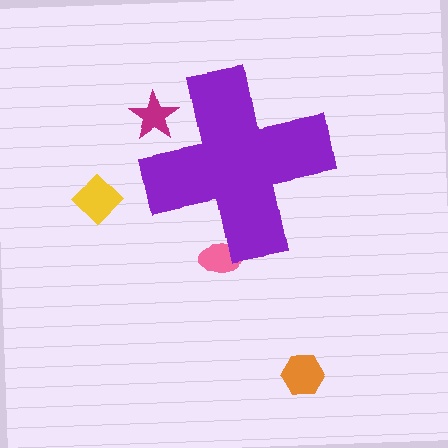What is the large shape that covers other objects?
A purple cross.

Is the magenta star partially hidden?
Yes, the magenta star is partially hidden behind the purple cross.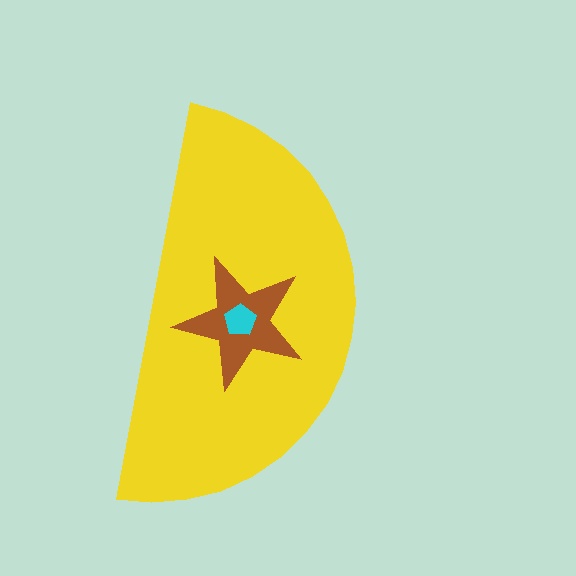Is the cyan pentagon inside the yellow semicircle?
Yes.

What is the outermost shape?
The yellow semicircle.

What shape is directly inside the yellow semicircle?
The brown star.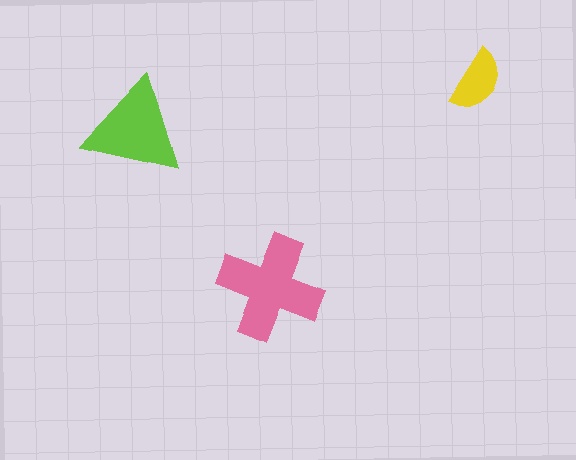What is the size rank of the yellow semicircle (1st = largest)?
3rd.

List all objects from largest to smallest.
The pink cross, the lime triangle, the yellow semicircle.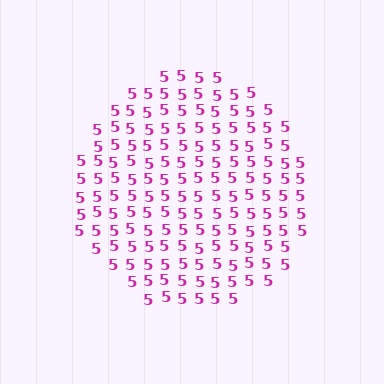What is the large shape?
The large shape is a circle.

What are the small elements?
The small elements are digit 5's.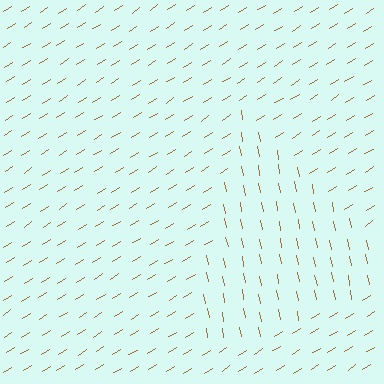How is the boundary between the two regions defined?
The boundary is defined purely by a change in line orientation (approximately 68 degrees difference). All lines are the same color and thickness.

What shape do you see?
I see a triangle.